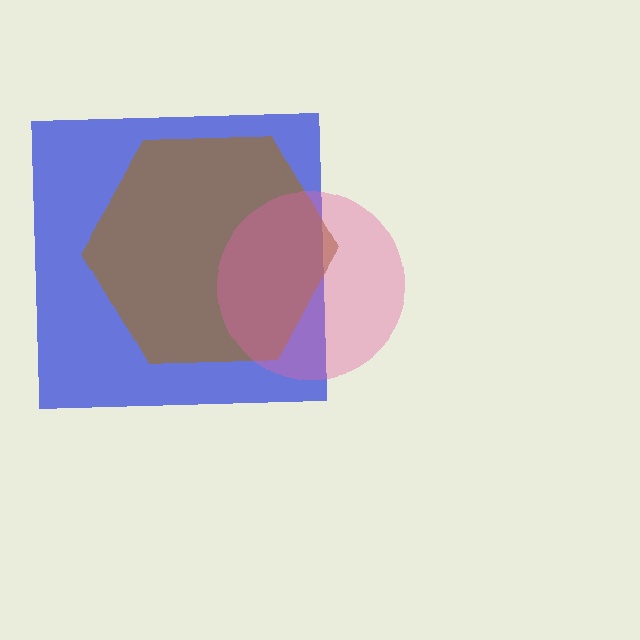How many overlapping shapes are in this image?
There are 3 overlapping shapes in the image.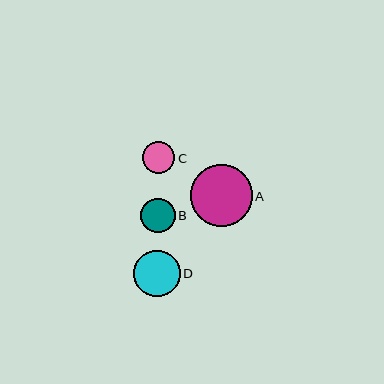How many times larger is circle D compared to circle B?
Circle D is approximately 1.4 times the size of circle B.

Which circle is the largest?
Circle A is the largest with a size of approximately 62 pixels.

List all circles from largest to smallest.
From largest to smallest: A, D, B, C.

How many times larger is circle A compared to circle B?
Circle A is approximately 1.8 times the size of circle B.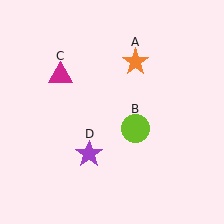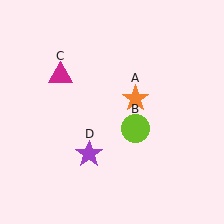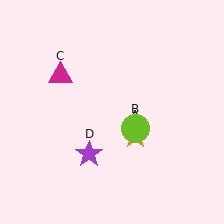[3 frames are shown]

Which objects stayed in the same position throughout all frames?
Lime circle (object B) and magenta triangle (object C) and purple star (object D) remained stationary.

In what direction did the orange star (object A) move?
The orange star (object A) moved down.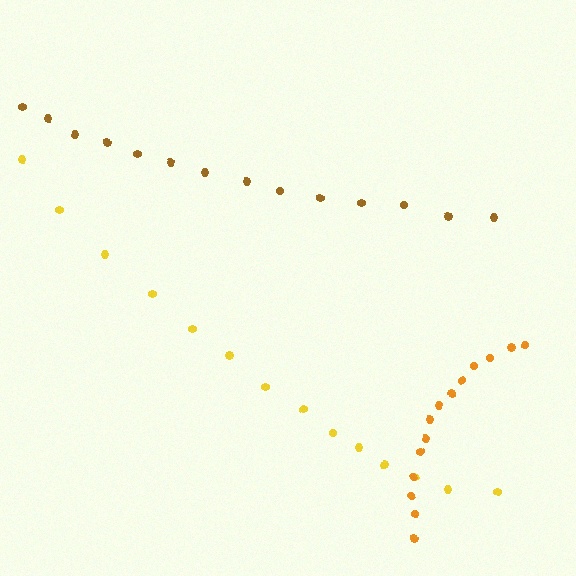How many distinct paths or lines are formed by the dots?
There are 3 distinct paths.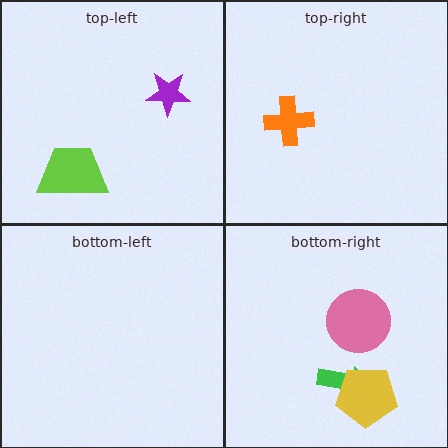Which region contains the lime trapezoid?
The top-left region.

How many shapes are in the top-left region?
2.